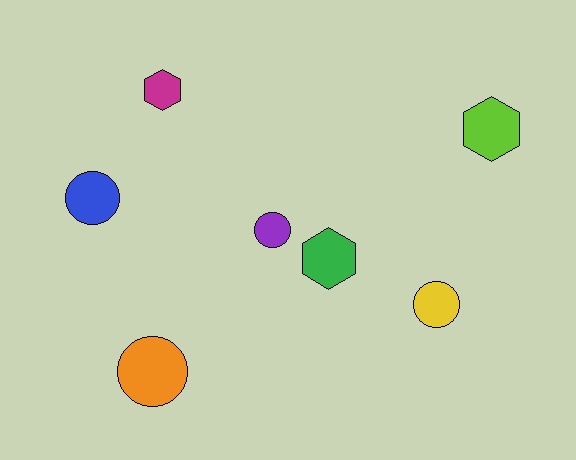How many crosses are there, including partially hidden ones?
There are no crosses.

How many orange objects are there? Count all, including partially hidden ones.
There is 1 orange object.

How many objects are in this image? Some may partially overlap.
There are 7 objects.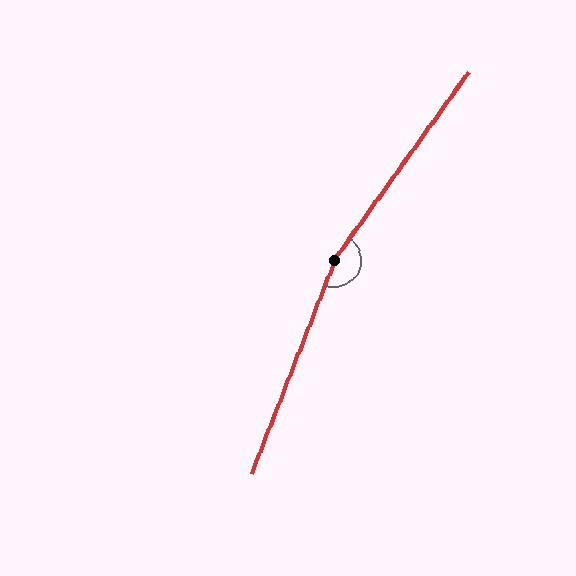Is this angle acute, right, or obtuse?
It is obtuse.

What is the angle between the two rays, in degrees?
Approximately 166 degrees.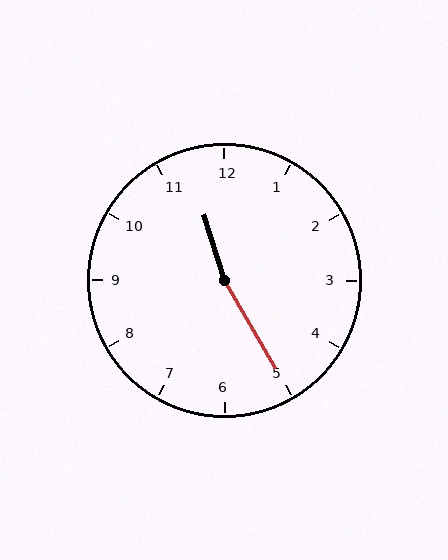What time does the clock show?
11:25.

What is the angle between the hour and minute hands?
Approximately 168 degrees.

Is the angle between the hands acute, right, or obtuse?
It is obtuse.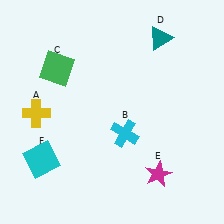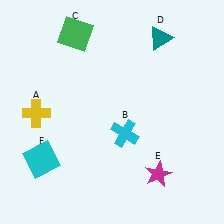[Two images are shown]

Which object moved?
The green square (C) moved up.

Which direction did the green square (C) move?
The green square (C) moved up.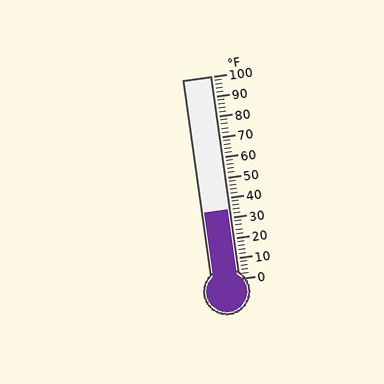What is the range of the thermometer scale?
The thermometer scale ranges from 0°F to 100°F.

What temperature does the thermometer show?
The thermometer shows approximately 34°F.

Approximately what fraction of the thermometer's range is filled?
The thermometer is filled to approximately 35% of its range.